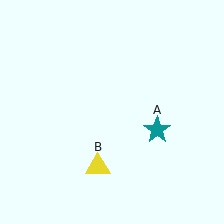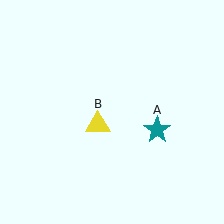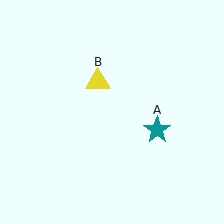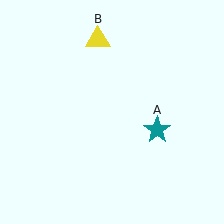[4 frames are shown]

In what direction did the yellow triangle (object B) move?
The yellow triangle (object B) moved up.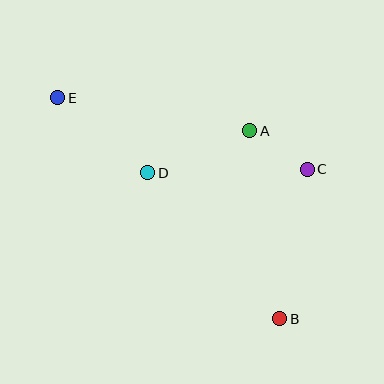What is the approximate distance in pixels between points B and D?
The distance between B and D is approximately 197 pixels.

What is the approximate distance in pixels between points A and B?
The distance between A and B is approximately 190 pixels.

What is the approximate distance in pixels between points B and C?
The distance between B and C is approximately 152 pixels.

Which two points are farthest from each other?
Points B and E are farthest from each other.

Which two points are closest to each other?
Points A and C are closest to each other.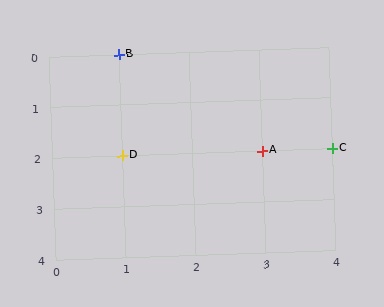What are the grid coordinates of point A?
Point A is at grid coordinates (3, 2).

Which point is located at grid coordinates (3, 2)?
Point A is at (3, 2).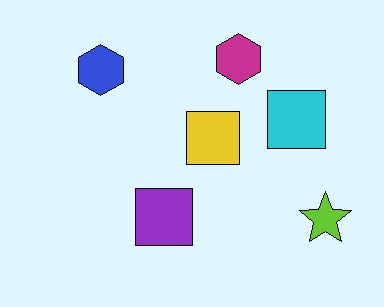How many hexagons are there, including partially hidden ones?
There are 2 hexagons.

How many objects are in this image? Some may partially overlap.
There are 6 objects.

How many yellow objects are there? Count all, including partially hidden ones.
There is 1 yellow object.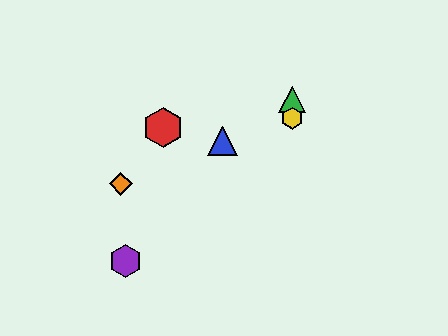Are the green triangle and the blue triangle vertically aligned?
No, the green triangle is at x≈292 and the blue triangle is at x≈223.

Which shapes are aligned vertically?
The green triangle, the yellow hexagon are aligned vertically.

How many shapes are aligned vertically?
2 shapes (the green triangle, the yellow hexagon) are aligned vertically.